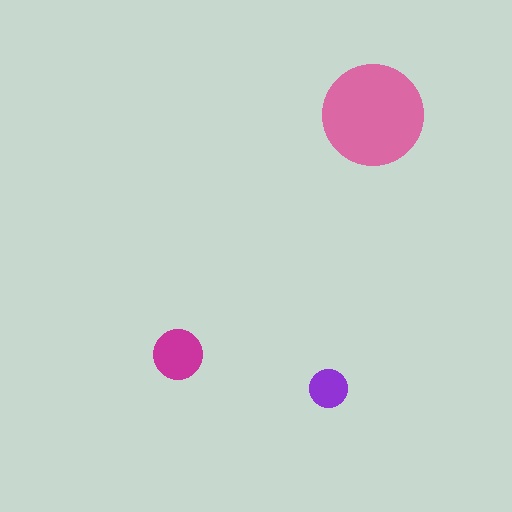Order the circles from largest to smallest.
the pink one, the magenta one, the purple one.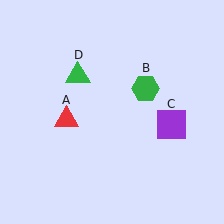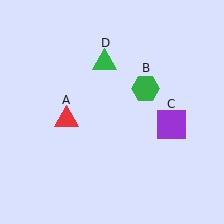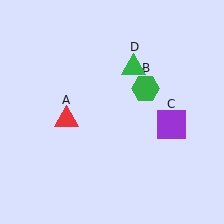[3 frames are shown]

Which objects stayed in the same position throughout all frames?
Red triangle (object A) and green hexagon (object B) and purple square (object C) remained stationary.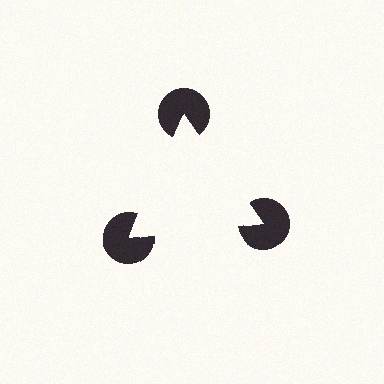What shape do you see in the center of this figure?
An illusory triangle — its edges are inferred from the aligned wedge cuts in the pac-man discs, not physically drawn.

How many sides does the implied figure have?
3 sides.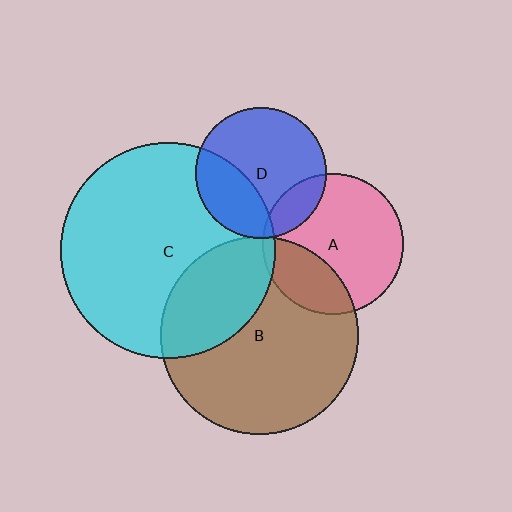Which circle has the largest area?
Circle C (cyan).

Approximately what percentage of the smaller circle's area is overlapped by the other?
Approximately 5%.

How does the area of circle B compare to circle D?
Approximately 2.3 times.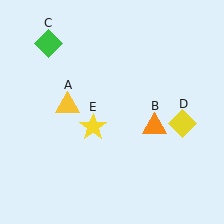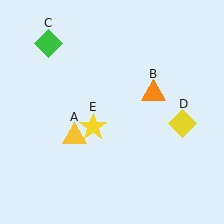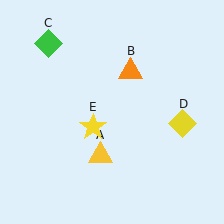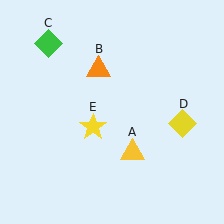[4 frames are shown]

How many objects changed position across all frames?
2 objects changed position: yellow triangle (object A), orange triangle (object B).